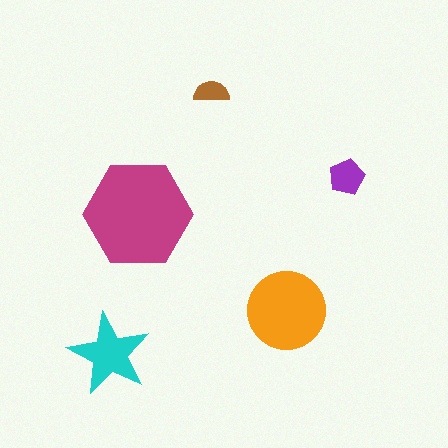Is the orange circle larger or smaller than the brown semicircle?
Larger.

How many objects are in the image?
There are 5 objects in the image.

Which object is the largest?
The magenta hexagon.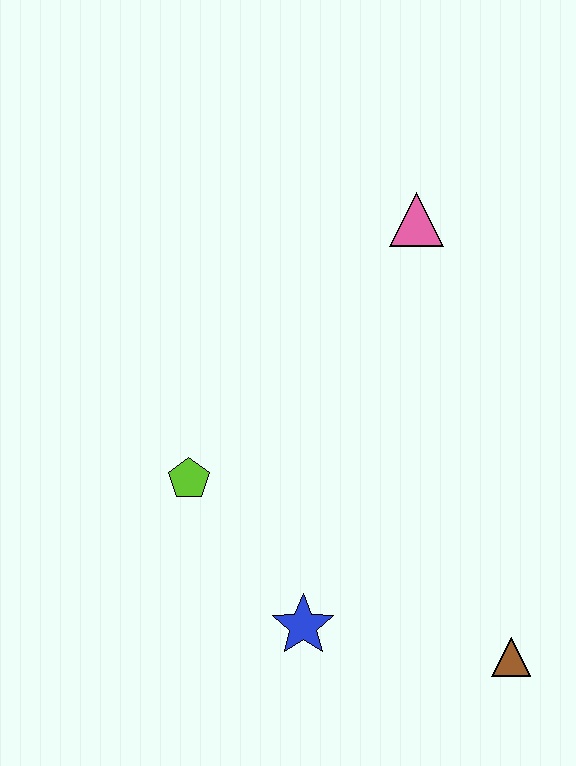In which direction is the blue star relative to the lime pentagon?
The blue star is below the lime pentagon.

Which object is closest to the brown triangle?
The blue star is closest to the brown triangle.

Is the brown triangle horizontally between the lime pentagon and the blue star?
No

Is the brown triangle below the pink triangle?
Yes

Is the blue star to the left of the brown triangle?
Yes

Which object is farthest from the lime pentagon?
The brown triangle is farthest from the lime pentagon.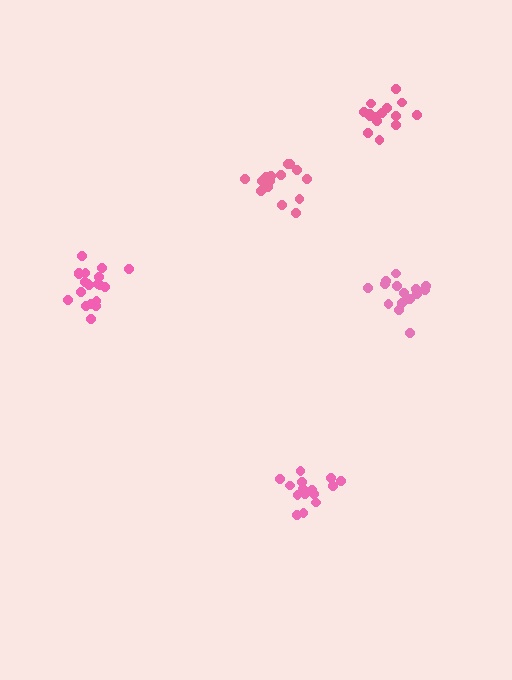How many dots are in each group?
Group 1: 20 dots, Group 2: 15 dots, Group 3: 16 dots, Group 4: 16 dots, Group 5: 16 dots (83 total).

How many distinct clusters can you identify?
There are 5 distinct clusters.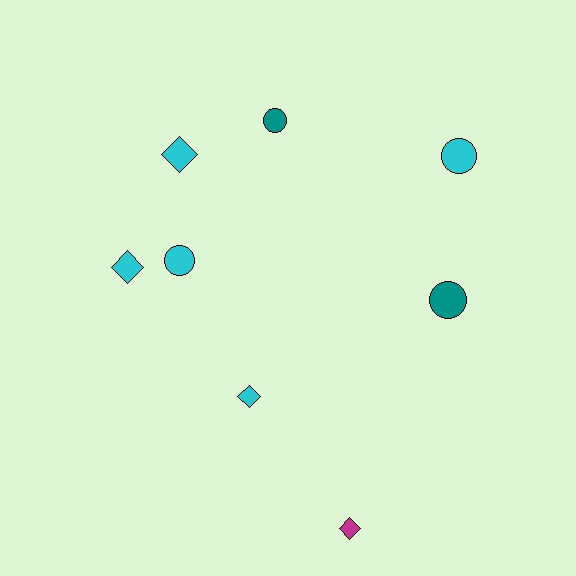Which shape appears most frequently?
Circle, with 4 objects.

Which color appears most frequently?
Cyan, with 5 objects.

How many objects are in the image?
There are 8 objects.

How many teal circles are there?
There are 2 teal circles.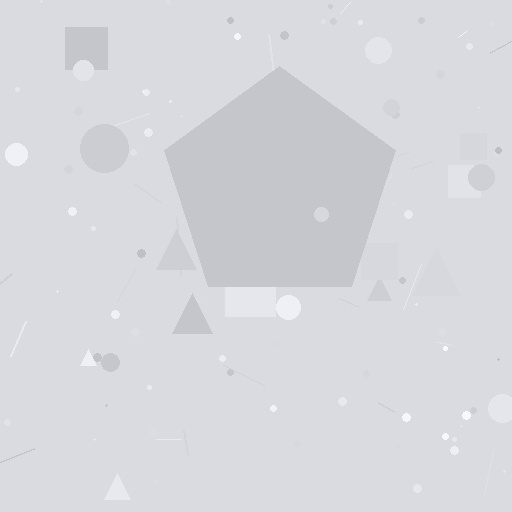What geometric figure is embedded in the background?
A pentagon is embedded in the background.